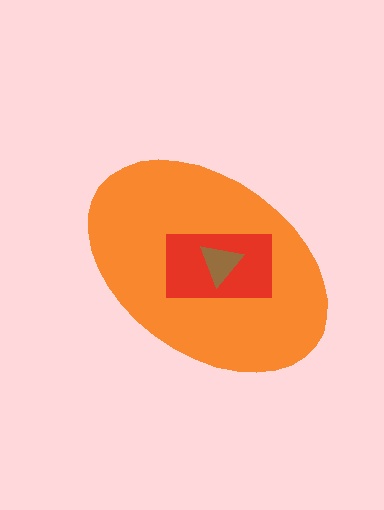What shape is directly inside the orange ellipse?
The red rectangle.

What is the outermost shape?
The orange ellipse.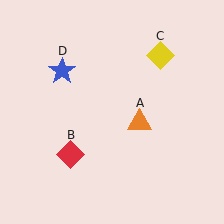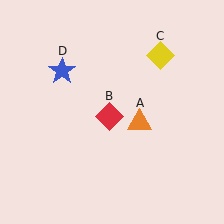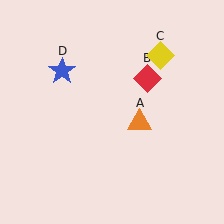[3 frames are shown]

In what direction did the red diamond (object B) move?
The red diamond (object B) moved up and to the right.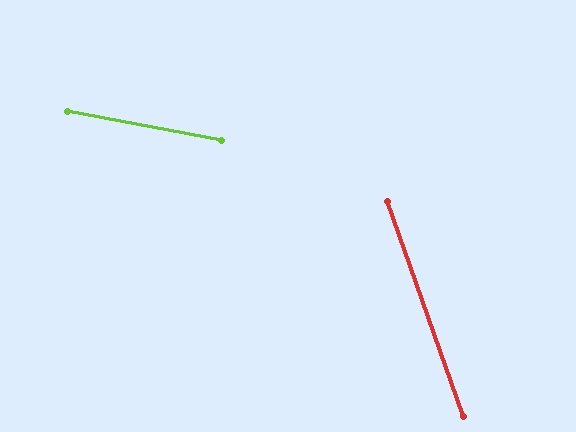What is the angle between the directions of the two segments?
Approximately 60 degrees.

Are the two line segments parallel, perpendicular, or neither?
Neither parallel nor perpendicular — they differ by about 60°.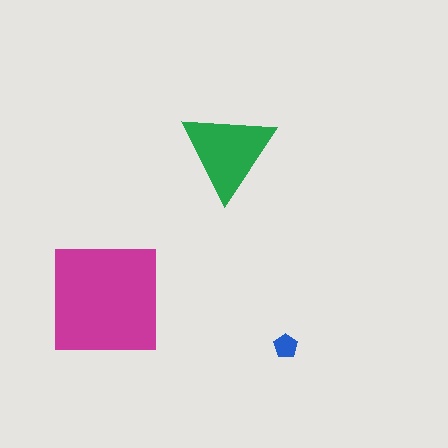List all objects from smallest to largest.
The blue pentagon, the green triangle, the magenta square.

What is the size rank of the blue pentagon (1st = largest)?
3rd.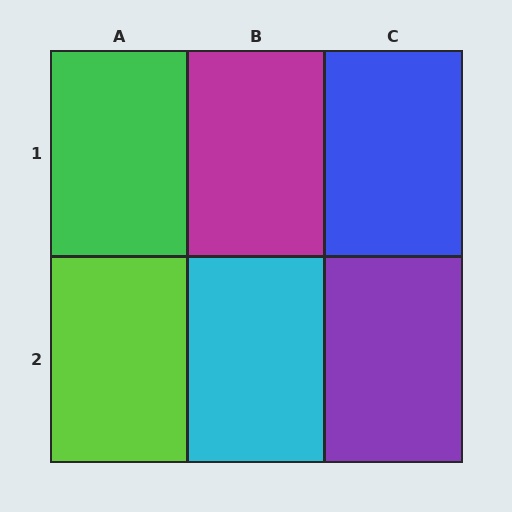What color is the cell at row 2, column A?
Lime.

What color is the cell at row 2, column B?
Cyan.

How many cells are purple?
1 cell is purple.